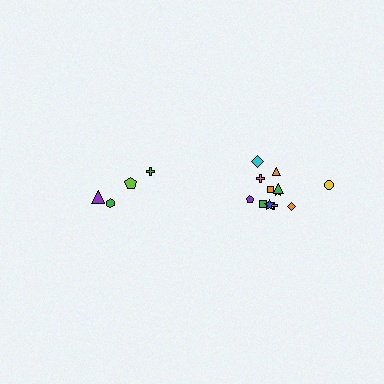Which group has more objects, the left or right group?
The right group.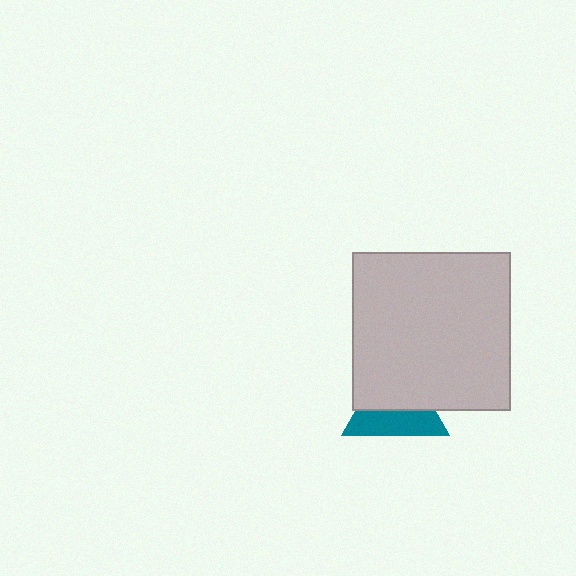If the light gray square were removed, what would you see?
You would see the complete teal triangle.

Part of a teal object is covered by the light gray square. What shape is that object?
It is a triangle.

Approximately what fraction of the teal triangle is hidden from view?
Roughly 56% of the teal triangle is hidden behind the light gray square.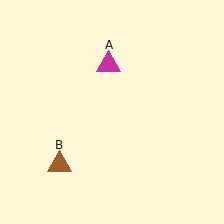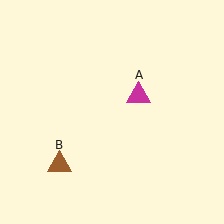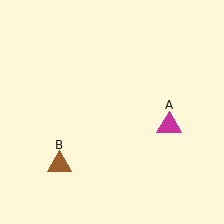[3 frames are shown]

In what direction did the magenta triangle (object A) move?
The magenta triangle (object A) moved down and to the right.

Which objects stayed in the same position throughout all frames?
Brown triangle (object B) remained stationary.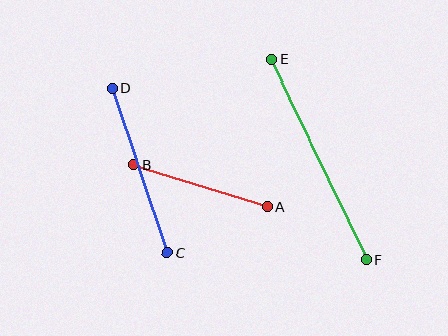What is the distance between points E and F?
The distance is approximately 221 pixels.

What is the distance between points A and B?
The distance is approximately 140 pixels.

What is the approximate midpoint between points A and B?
The midpoint is at approximately (200, 186) pixels.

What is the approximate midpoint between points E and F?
The midpoint is at approximately (319, 160) pixels.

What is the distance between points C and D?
The distance is approximately 172 pixels.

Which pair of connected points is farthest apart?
Points E and F are farthest apart.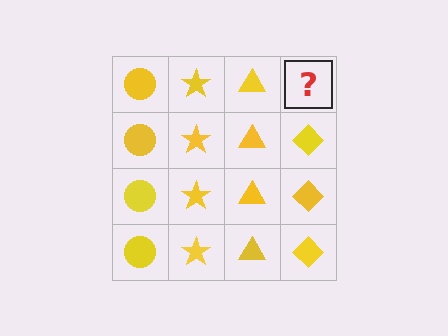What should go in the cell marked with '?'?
The missing cell should contain a yellow diamond.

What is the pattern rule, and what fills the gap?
The rule is that each column has a consistent shape. The gap should be filled with a yellow diamond.